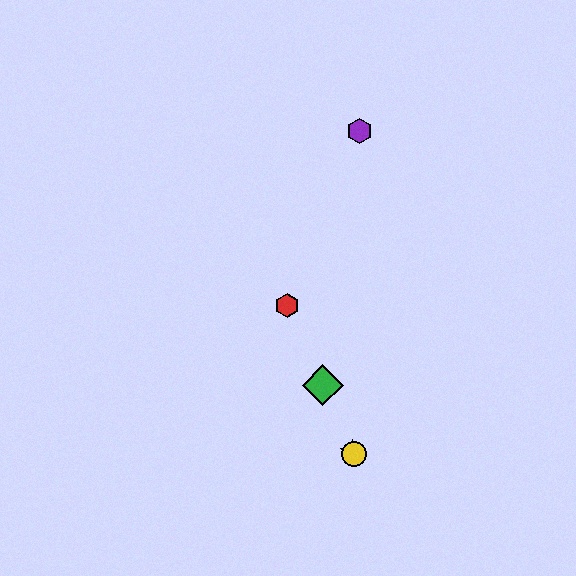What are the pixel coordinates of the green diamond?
The green diamond is at (323, 385).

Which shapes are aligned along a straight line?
The red hexagon, the blue star, the green diamond, the yellow circle are aligned along a straight line.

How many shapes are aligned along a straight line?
4 shapes (the red hexagon, the blue star, the green diamond, the yellow circle) are aligned along a straight line.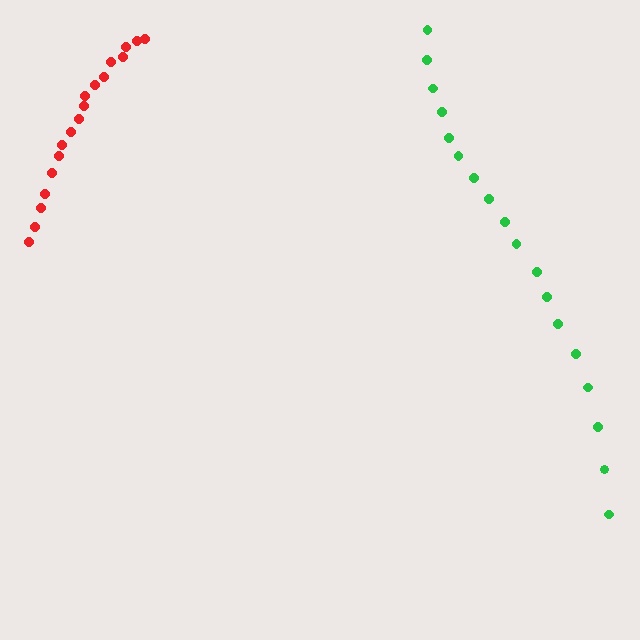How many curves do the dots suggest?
There are 2 distinct paths.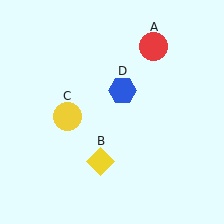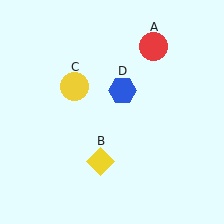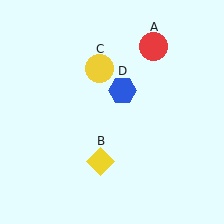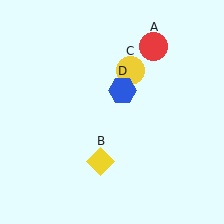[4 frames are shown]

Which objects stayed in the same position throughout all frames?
Red circle (object A) and yellow diamond (object B) and blue hexagon (object D) remained stationary.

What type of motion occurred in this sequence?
The yellow circle (object C) rotated clockwise around the center of the scene.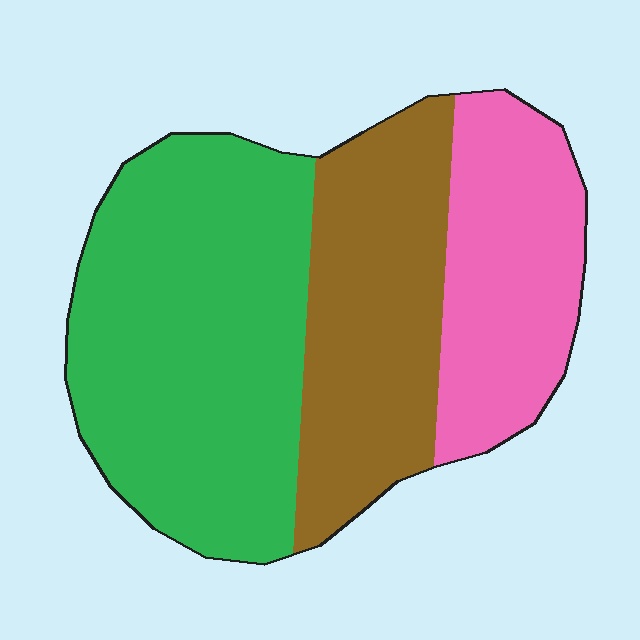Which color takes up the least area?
Pink, at roughly 25%.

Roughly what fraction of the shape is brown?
Brown takes up between a sixth and a third of the shape.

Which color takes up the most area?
Green, at roughly 45%.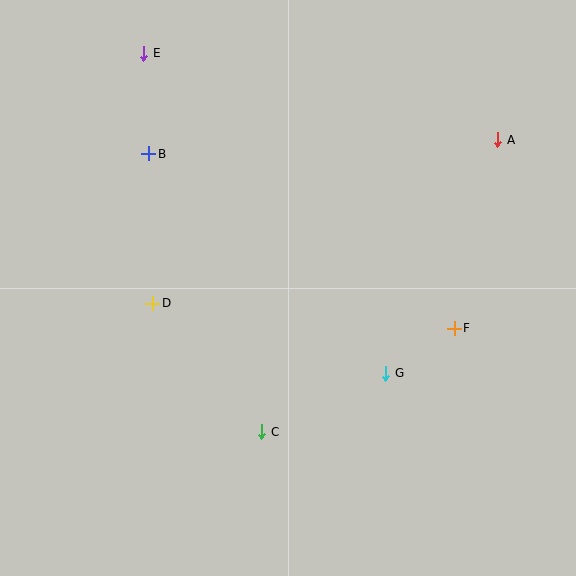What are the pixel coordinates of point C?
Point C is at (262, 432).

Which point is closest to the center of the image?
Point G at (386, 373) is closest to the center.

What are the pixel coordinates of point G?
Point G is at (386, 373).